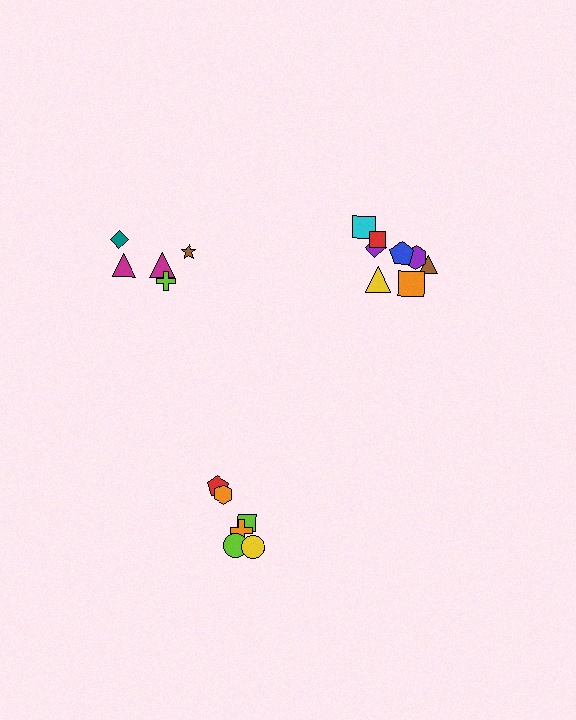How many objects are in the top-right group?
There are 8 objects.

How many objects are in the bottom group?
There are 6 objects.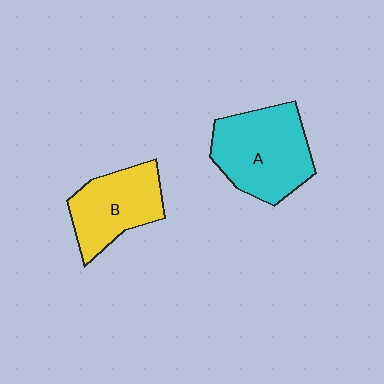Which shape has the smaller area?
Shape B (yellow).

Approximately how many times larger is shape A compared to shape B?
Approximately 1.3 times.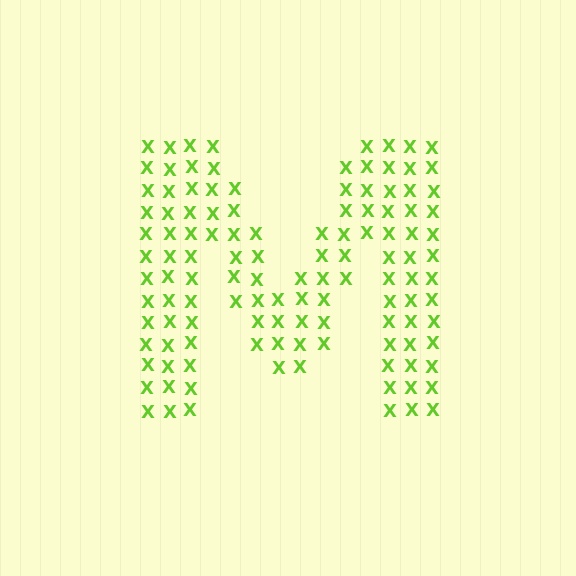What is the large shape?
The large shape is the letter M.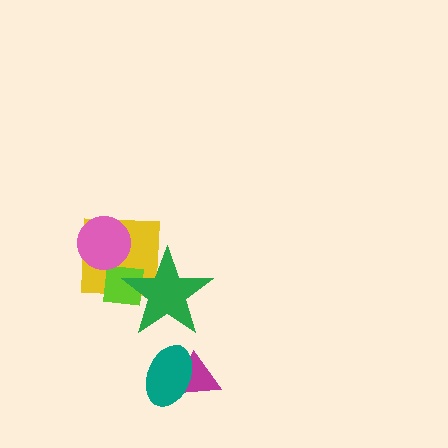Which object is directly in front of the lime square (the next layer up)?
The pink circle is directly in front of the lime square.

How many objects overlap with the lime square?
3 objects overlap with the lime square.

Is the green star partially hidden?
No, no other shape covers it.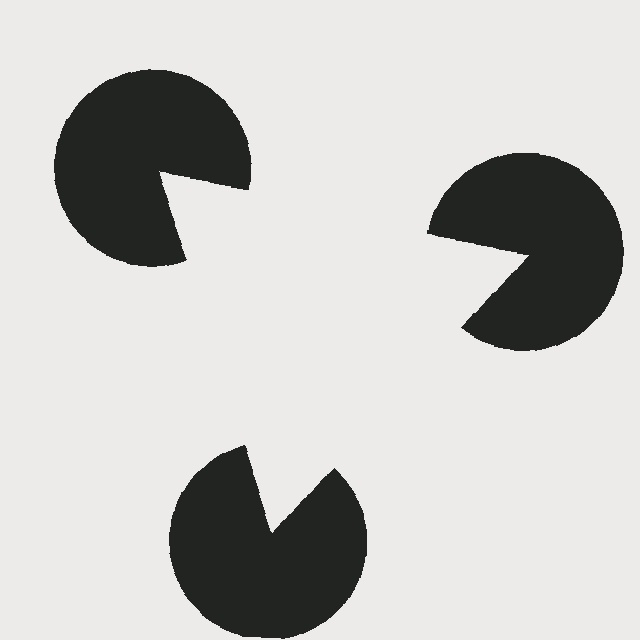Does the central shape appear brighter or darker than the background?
It typically appears slightly brighter than the background, even though no actual brightness change is drawn.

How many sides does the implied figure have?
3 sides.